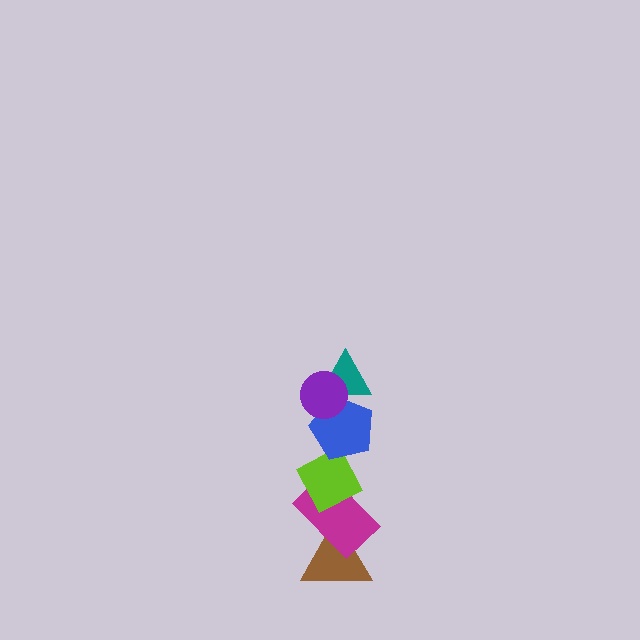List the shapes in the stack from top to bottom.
From top to bottom: the purple circle, the teal triangle, the blue pentagon, the lime diamond, the magenta rectangle, the brown triangle.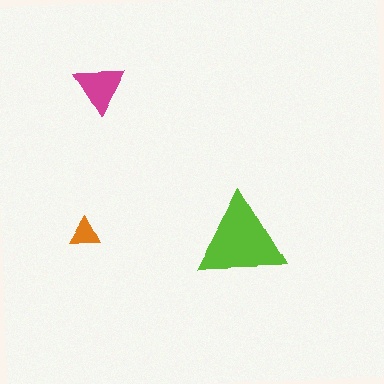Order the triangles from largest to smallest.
the lime one, the magenta one, the orange one.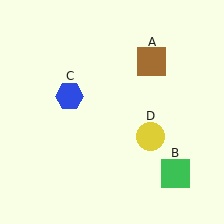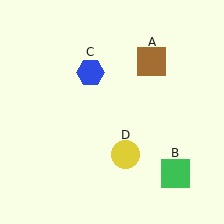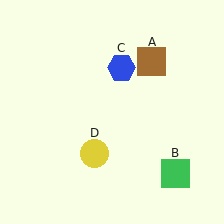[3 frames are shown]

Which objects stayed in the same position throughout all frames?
Brown square (object A) and green square (object B) remained stationary.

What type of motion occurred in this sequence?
The blue hexagon (object C), yellow circle (object D) rotated clockwise around the center of the scene.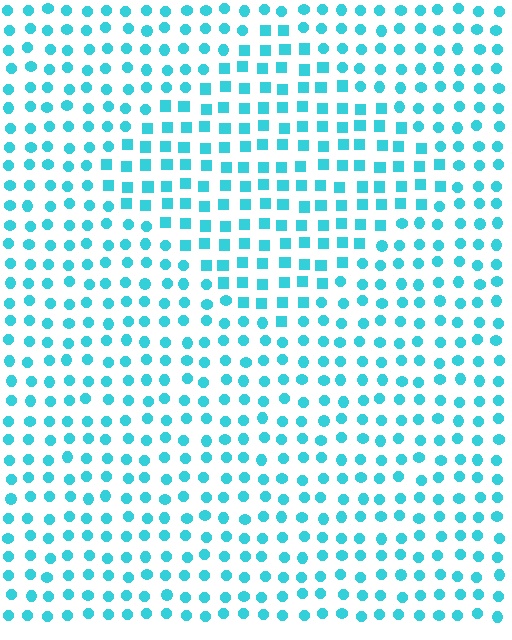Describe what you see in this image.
The image is filled with small cyan elements arranged in a uniform grid. A diamond-shaped region contains squares, while the surrounding area contains circles. The boundary is defined purely by the change in element shape.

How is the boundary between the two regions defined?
The boundary is defined by a change in element shape: squares inside vs. circles outside. All elements share the same color and spacing.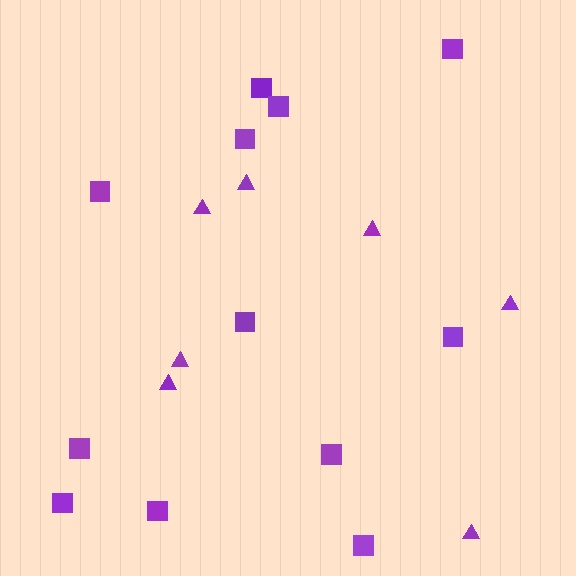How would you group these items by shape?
There are 2 groups: one group of squares (12) and one group of triangles (7).